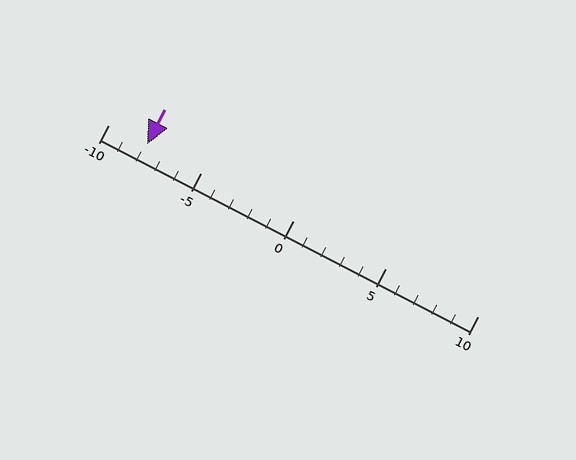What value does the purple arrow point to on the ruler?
The purple arrow points to approximately -8.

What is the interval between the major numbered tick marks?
The major tick marks are spaced 5 units apart.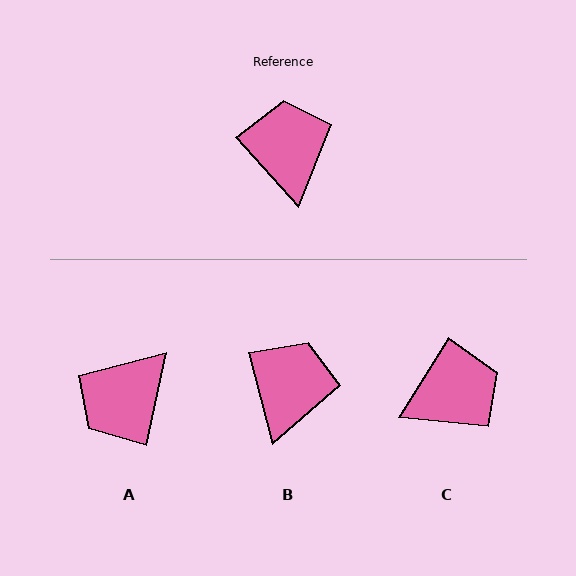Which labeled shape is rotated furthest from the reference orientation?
A, about 127 degrees away.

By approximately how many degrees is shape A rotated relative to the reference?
Approximately 127 degrees counter-clockwise.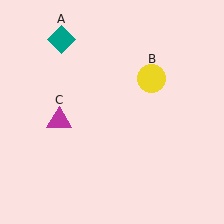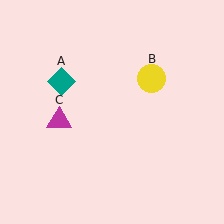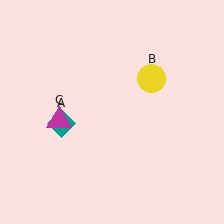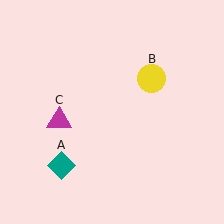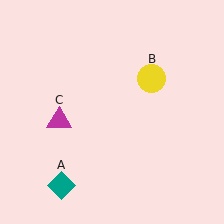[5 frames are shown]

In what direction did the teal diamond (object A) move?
The teal diamond (object A) moved down.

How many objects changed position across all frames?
1 object changed position: teal diamond (object A).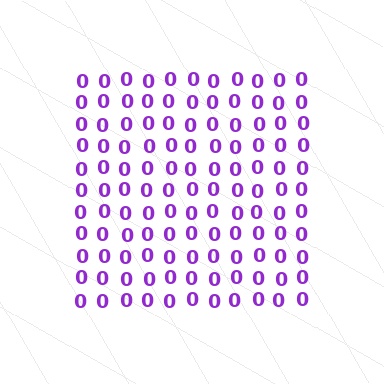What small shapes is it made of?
It is made of small digit 0's.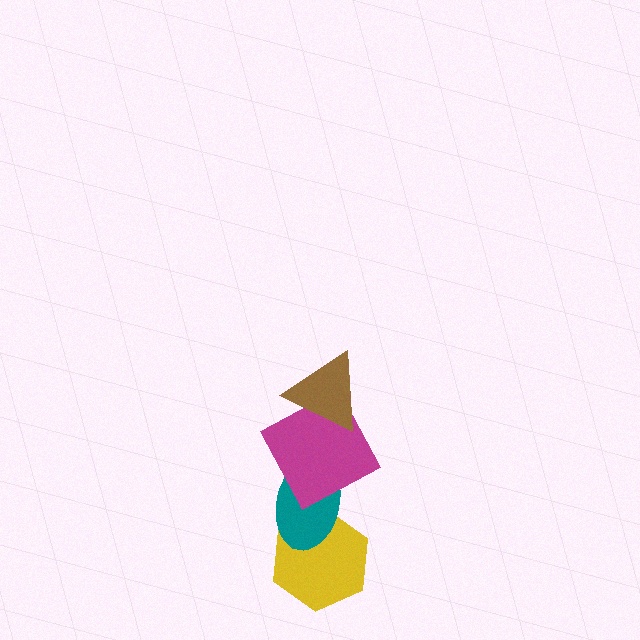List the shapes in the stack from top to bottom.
From top to bottom: the brown triangle, the magenta square, the teal ellipse, the yellow hexagon.